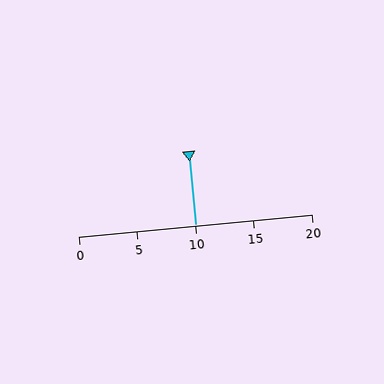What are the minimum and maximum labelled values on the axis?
The axis runs from 0 to 20.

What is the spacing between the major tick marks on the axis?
The major ticks are spaced 5 apart.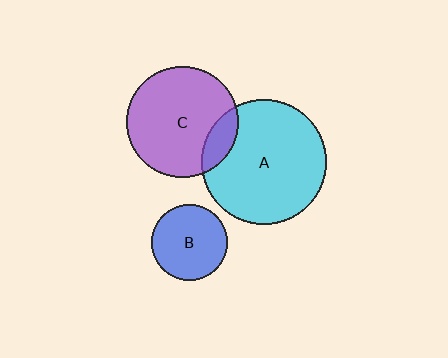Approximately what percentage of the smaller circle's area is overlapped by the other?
Approximately 15%.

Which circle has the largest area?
Circle A (cyan).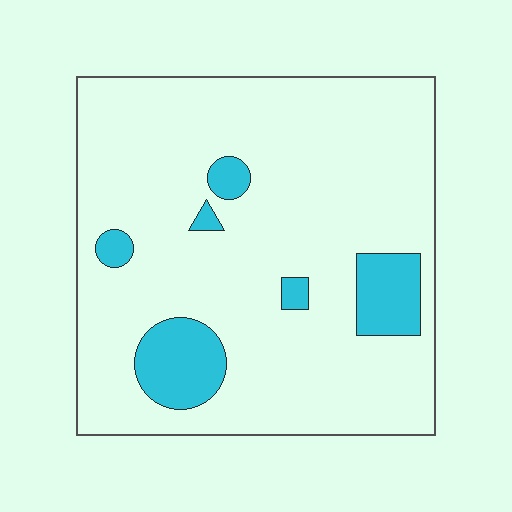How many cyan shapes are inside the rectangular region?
6.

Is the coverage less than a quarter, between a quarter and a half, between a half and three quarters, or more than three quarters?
Less than a quarter.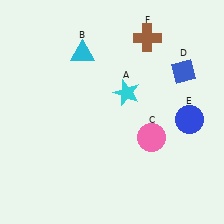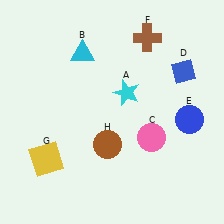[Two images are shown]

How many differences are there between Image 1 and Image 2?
There are 2 differences between the two images.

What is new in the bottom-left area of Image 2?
A yellow square (G) was added in the bottom-left area of Image 2.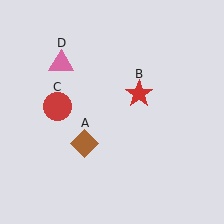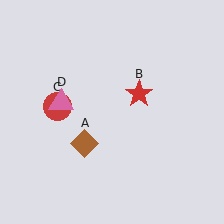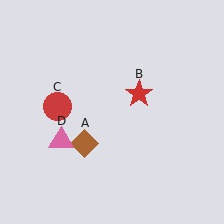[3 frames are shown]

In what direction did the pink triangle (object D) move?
The pink triangle (object D) moved down.